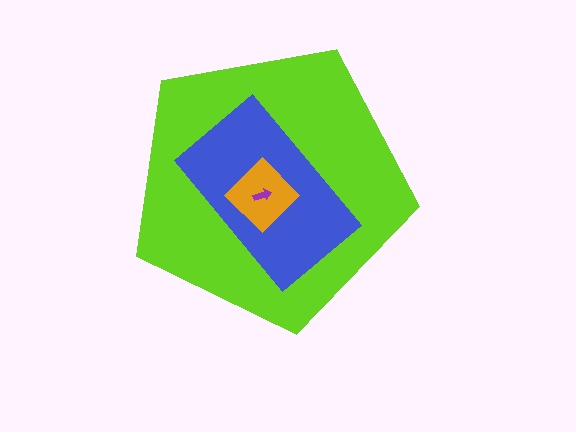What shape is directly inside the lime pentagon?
The blue rectangle.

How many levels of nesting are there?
4.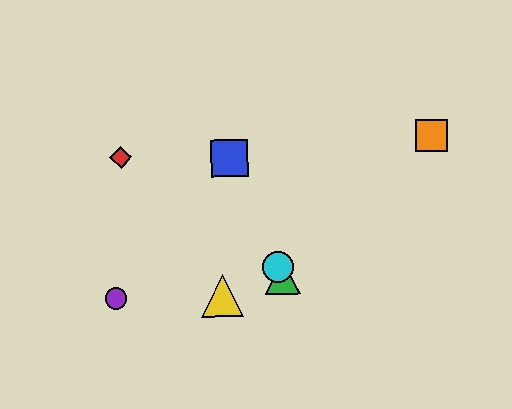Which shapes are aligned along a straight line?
The blue square, the green triangle, the cyan circle are aligned along a straight line.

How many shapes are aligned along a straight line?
3 shapes (the blue square, the green triangle, the cyan circle) are aligned along a straight line.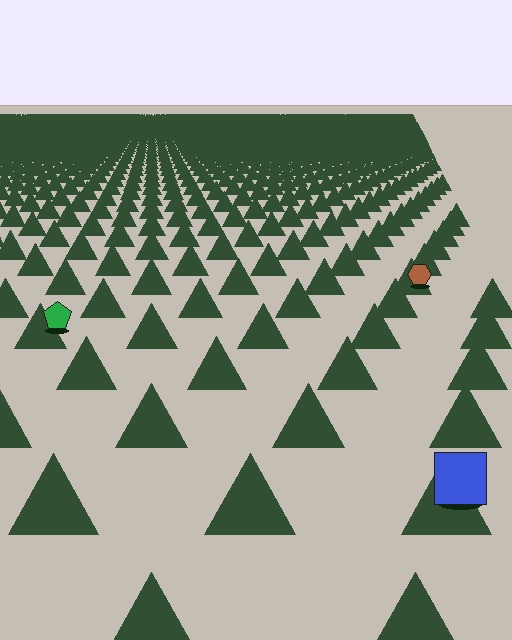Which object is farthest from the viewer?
The brown hexagon is farthest from the viewer. It appears smaller and the ground texture around it is denser.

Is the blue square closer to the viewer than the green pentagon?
Yes. The blue square is closer — you can tell from the texture gradient: the ground texture is coarser near it.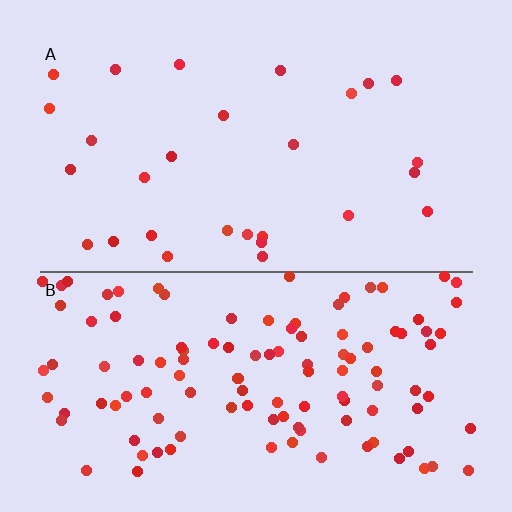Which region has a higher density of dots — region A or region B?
B (the bottom).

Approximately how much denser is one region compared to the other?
Approximately 4.2× — region B over region A.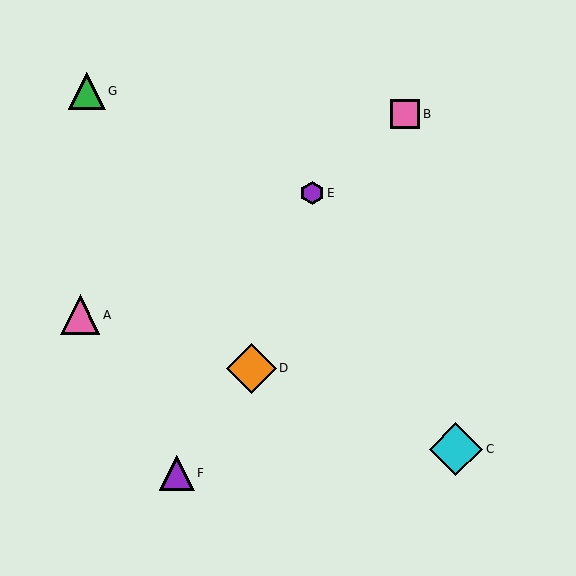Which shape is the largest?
The cyan diamond (labeled C) is the largest.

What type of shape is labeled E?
Shape E is a purple hexagon.